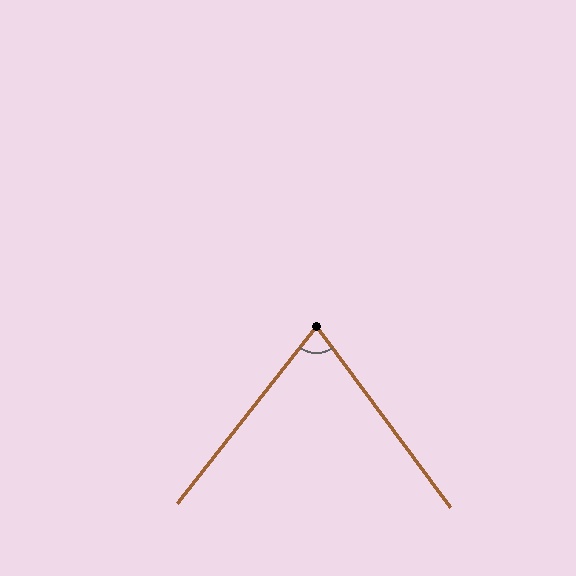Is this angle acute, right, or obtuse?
It is acute.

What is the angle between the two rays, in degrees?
Approximately 74 degrees.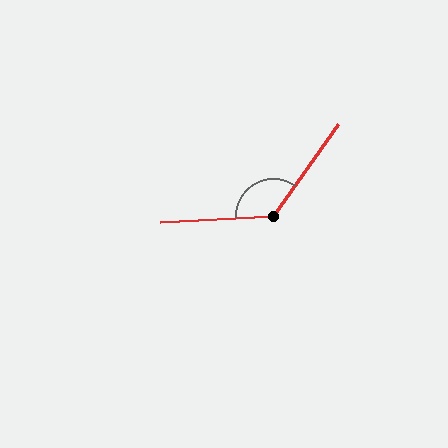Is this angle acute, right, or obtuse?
It is obtuse.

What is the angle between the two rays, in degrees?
Approximately 128 degrees.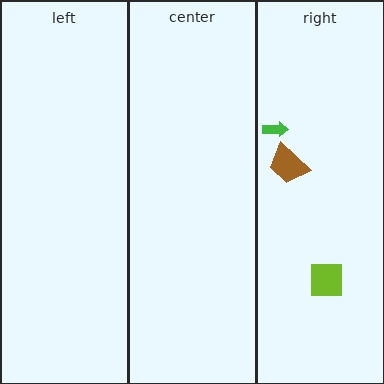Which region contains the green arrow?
The right region.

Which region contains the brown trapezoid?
The right region.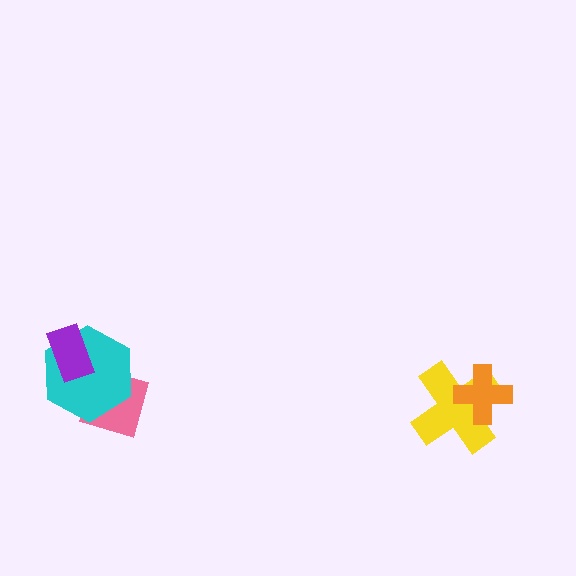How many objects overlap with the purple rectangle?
1 object overlaps with the purple rectangle.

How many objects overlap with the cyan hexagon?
2 objects overlap with the cyan hexagon.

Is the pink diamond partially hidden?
Yes, it is partially covered by another shape.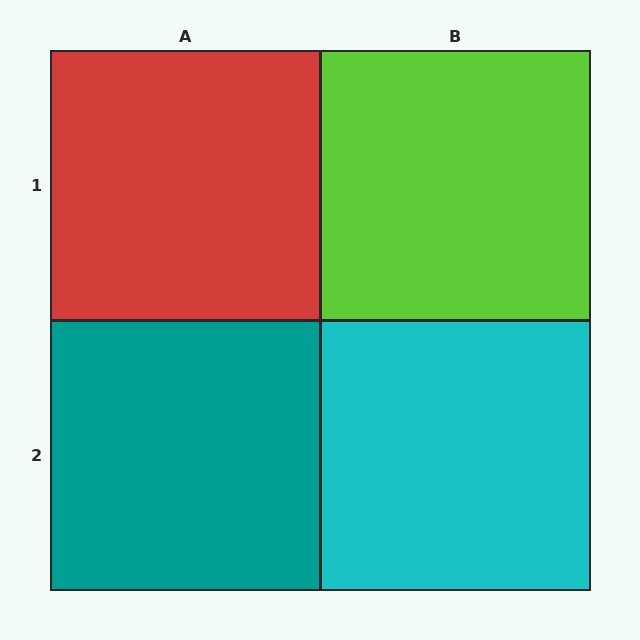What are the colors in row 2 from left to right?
Teal, cyan.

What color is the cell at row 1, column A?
Red.